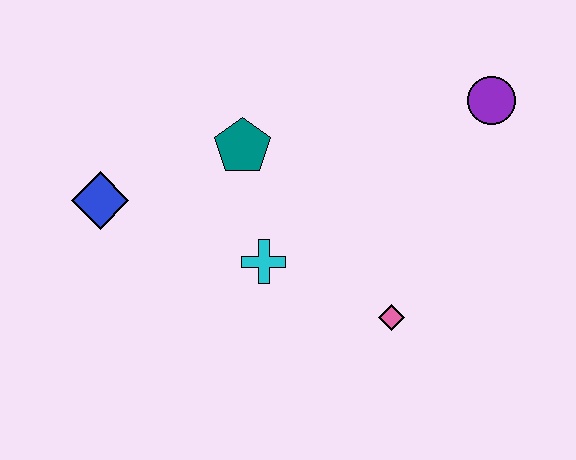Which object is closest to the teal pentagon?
The cyan cross is closest to the teal pentagon.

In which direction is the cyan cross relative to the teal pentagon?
The cyan cross is below the teal pentagon.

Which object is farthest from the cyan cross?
The purple circle is farthest from the cyan cross.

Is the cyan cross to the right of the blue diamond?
Yes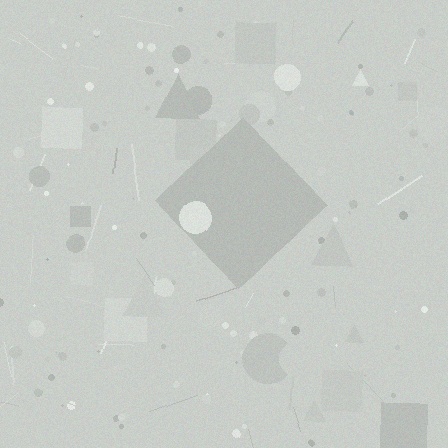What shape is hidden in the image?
A diamond is hidden in the image.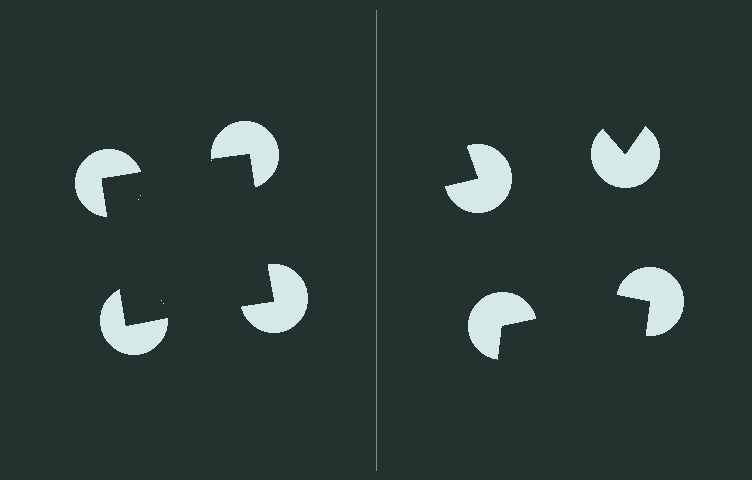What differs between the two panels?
The pac-man discs are positioned identically on both sides; only the wedge orientations differ. On the left they align to a square; on the right they are misaligned.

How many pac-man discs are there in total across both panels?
8 — 4 on each side.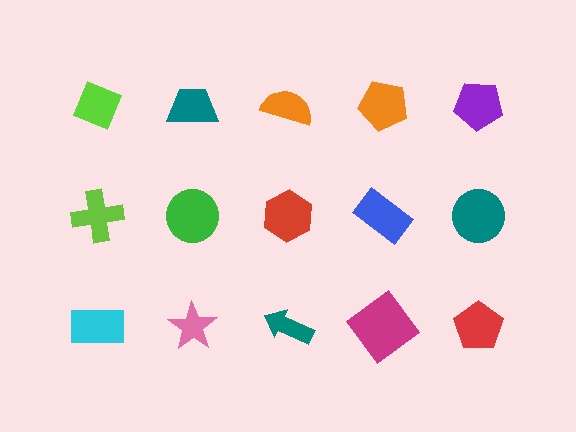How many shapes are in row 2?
5 shapes.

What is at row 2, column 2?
A green circle.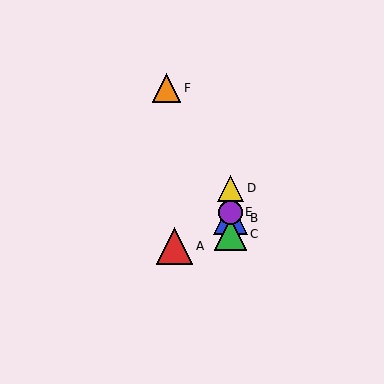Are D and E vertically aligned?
Yes, both are at x≈230.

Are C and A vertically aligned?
No, C is at x≈230 and A is at x≈174.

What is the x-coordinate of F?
Object F is at x≈167.